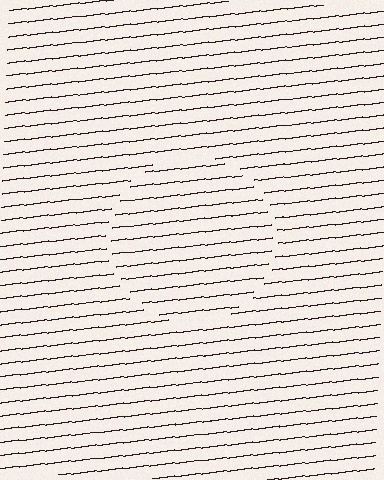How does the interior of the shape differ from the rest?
The interior of the shape contains the same grating, shifted by half a period — the contour is defined by the phase discontinuity where line-ends from the inner and outer gratings abut.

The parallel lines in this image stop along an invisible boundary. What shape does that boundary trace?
An illusory circle. The interior of the shape contains the same grating, shifted by half a period — the contour is defined by the phase discontinuity where line-ends from the inner and outer gratings abut.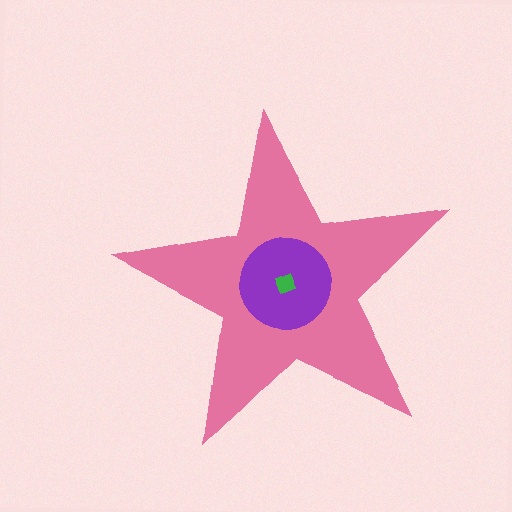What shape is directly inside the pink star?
The purple circle.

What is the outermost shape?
The pink star.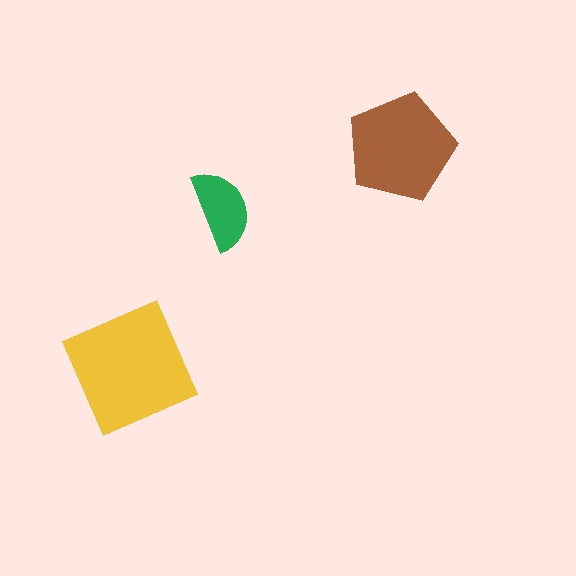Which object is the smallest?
The green semicircle.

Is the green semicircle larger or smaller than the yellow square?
Smaller.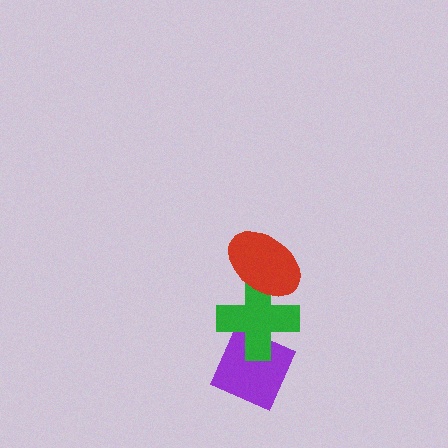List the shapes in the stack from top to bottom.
From top to bottom: the red ellipse, the green cross, the purple diamond.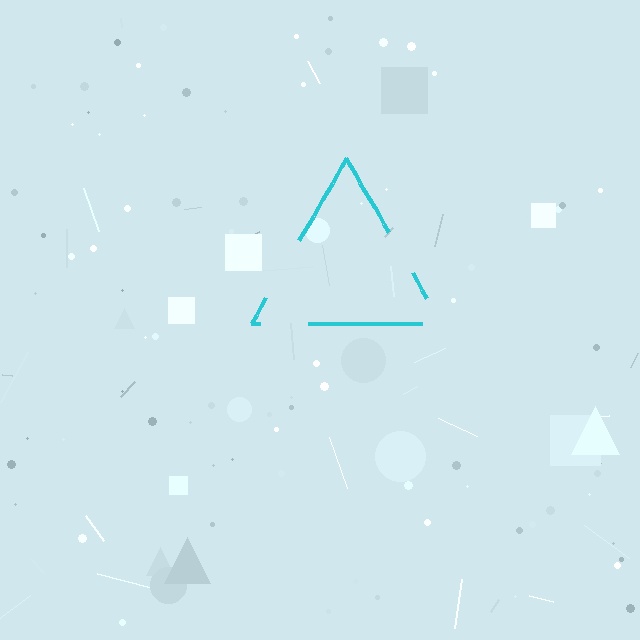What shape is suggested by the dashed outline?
The dashed outline suggests a triangle.